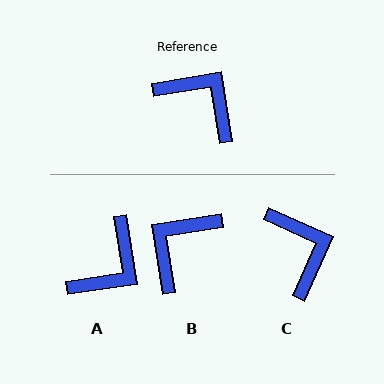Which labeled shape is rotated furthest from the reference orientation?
A, about 90 degrees away.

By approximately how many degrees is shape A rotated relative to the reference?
Approximately 90 degrees clockwise.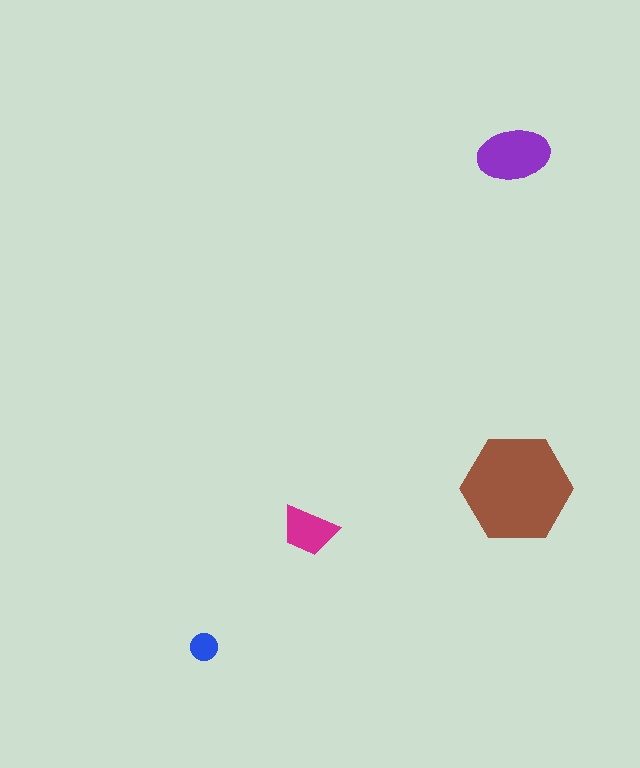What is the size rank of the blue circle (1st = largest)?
4th.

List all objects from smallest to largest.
The blue circle, the magenta trapezoid, the purple ellipse, the brown hexagon.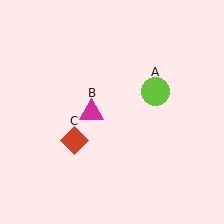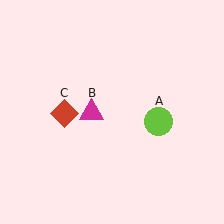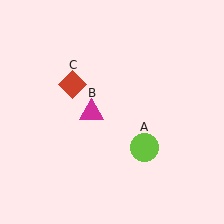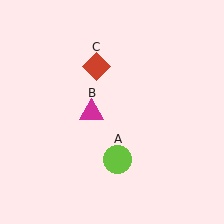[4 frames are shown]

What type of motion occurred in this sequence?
The lime circle (object A), red diamond (object C) rotated clockwise around the center of the scene.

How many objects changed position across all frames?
2 objects changed position: lime circle (object A), red diamond (object C).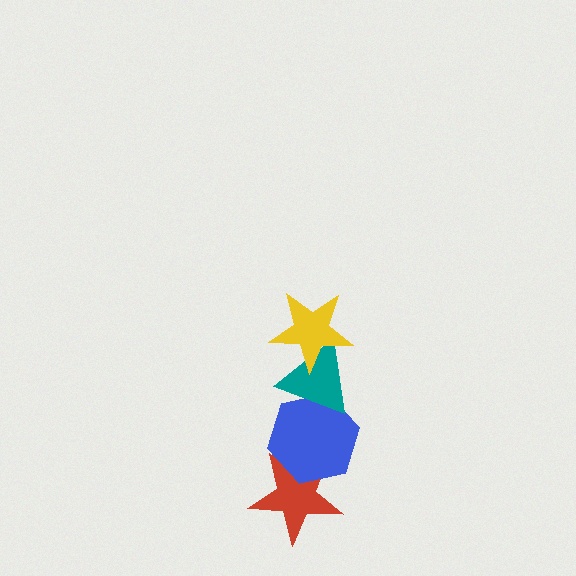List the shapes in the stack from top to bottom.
From top to bottom: the yellow star, the teal triangle, the blue hexagon, the red star.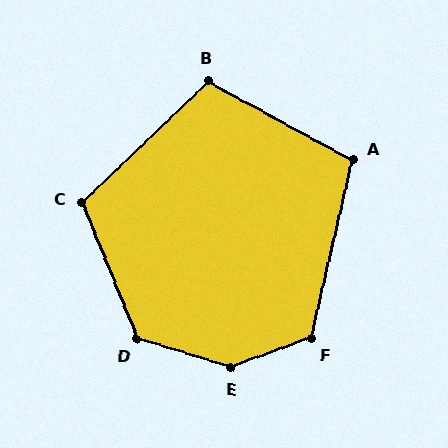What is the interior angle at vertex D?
Approximately 129 degrees (obtuse).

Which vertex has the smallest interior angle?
A, at approximately 106 degrees.